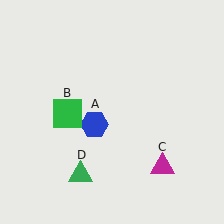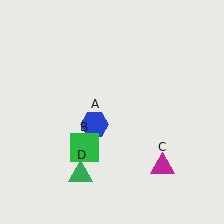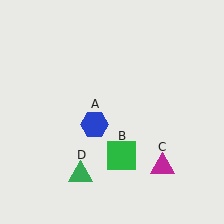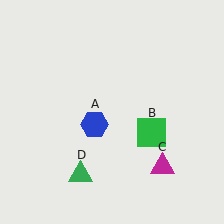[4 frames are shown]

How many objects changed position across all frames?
1 object changed position: green square (object B).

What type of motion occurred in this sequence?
The green square (object B) rotated counterclockwise around the center of the scene.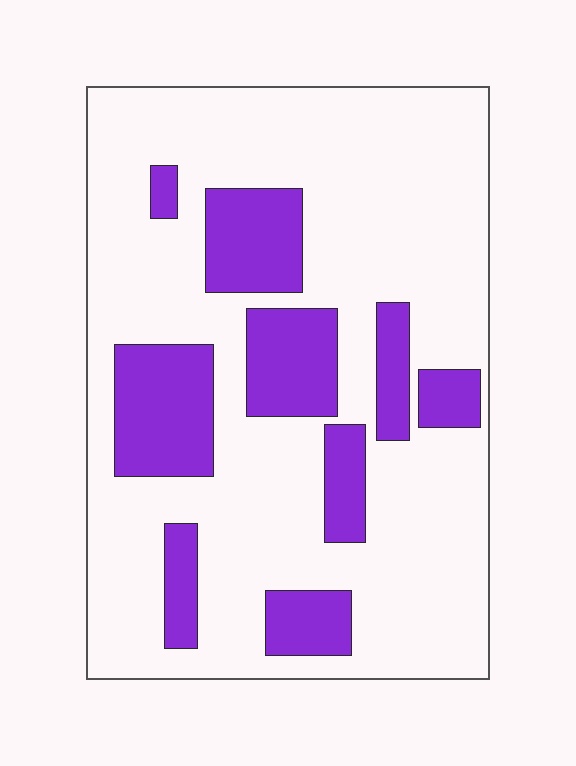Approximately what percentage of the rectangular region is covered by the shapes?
Approximately 25%.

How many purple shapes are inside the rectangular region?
9.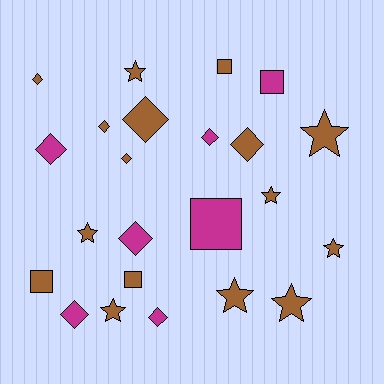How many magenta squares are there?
There are 2 magenta squares.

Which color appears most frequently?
Brown, with 16 objects.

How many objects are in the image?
There are 23 objects.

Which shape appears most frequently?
Diamond, with 10 objects.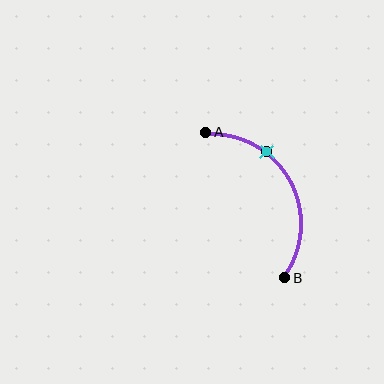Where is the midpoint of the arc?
The arc midpoint is the point on the curve farthest from the straight line joining A and B. It sits to the right of that line.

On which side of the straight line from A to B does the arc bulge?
The arc bulges to the right of the straight line connecting A and B.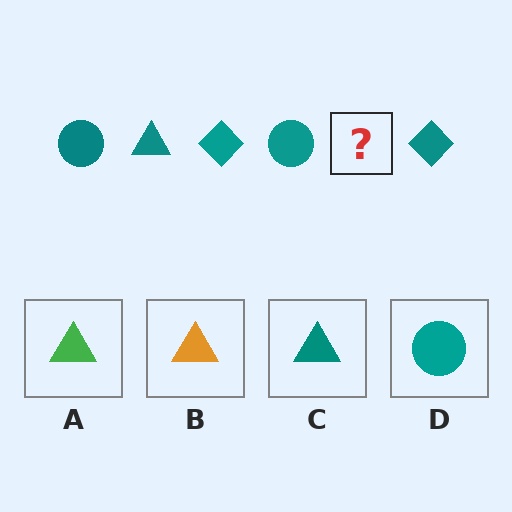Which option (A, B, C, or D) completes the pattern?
C.